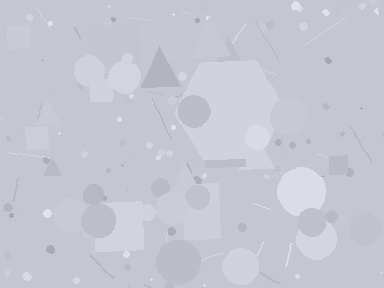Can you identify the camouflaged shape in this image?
The camouflaged shape is a hexagon.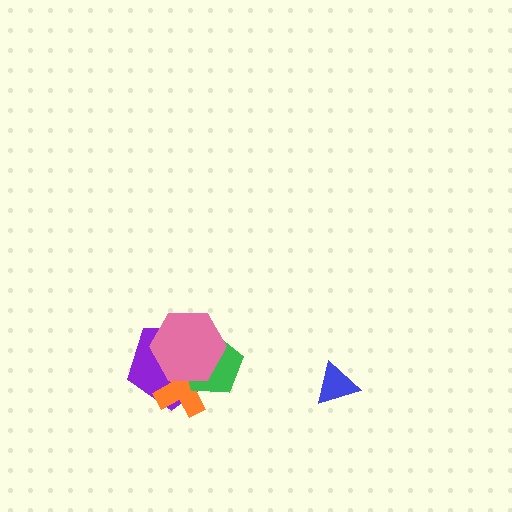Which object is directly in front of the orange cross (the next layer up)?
The green pentagon is directly in front of the orange cross.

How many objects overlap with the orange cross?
3 objects overlap with the orange cross.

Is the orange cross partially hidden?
Yes, it is partially covered by another shape.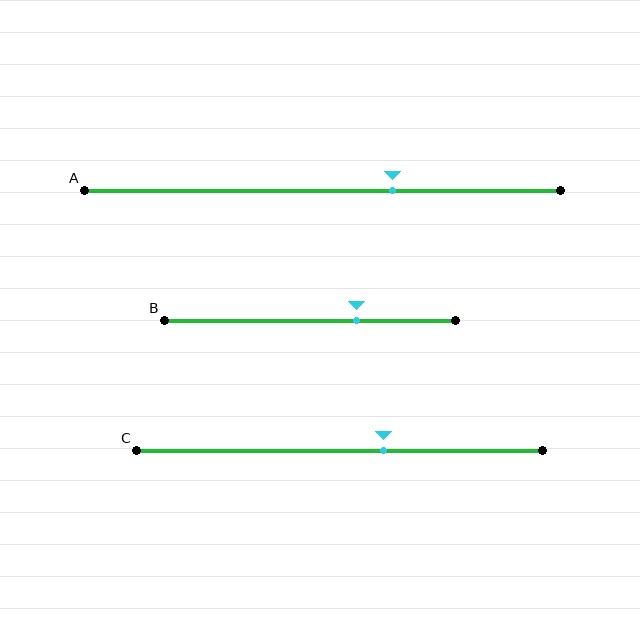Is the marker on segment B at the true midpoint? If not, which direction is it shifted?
No, the marker on segment B is shifted to the right by about 16% of the segment length.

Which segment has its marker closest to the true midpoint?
Segment C has its marker closest to the true midpoint.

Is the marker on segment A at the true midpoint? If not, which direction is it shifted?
No, the marker on segment A is shifted to the right by about 15% of the segment length.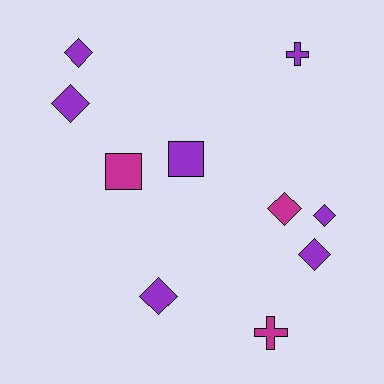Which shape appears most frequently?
Diamond, with 6 objects.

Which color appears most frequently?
Purple, with 7 objects.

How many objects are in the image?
There are 10 objects.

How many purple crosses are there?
There is 1 purple cross.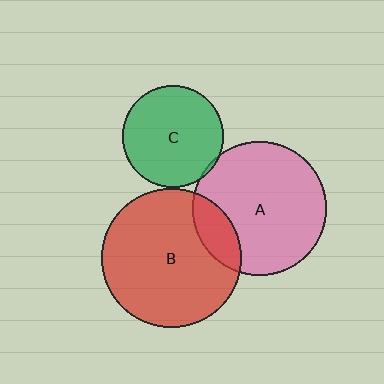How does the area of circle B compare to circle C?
Approximately 1.9 times.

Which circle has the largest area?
Circle B (red).